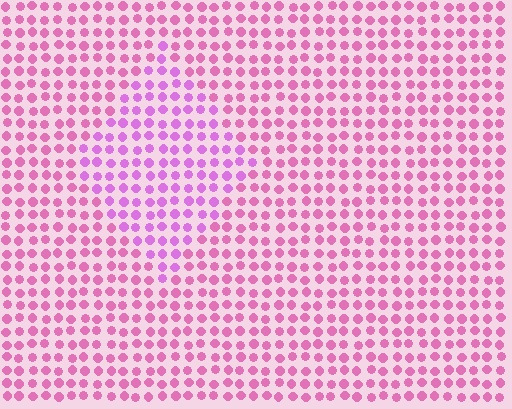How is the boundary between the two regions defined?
The boundary is defined purely by a slight shift in hue (about 27 degrees). Spacing, size, and orientation are identical on both sides.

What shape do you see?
I see a diamond.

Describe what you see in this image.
The image is filled with small pink elements in a uniform arrangement. A diamond-shaped region is visible where the elements are tinted to a slightly different hue, forming a subtle color boundary.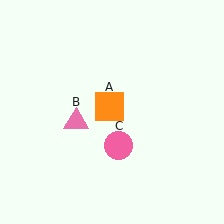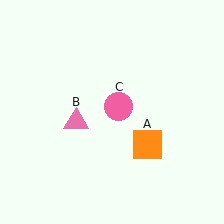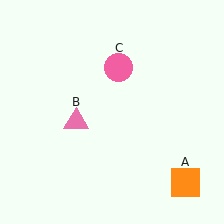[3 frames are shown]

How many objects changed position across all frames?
2 objects changed position: orange square (object A), pink circle (object C).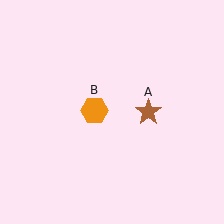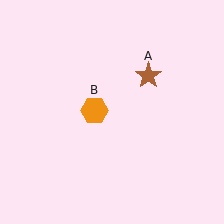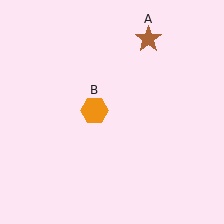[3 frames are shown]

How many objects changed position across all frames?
1 object changed position: brown star (object A).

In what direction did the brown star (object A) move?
The brown star (object A) moved up.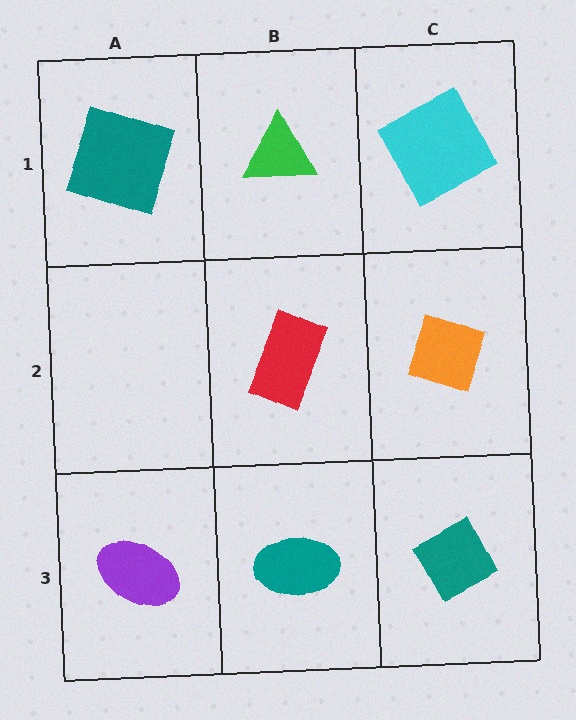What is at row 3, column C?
A teal diamond.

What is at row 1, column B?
A green triangle.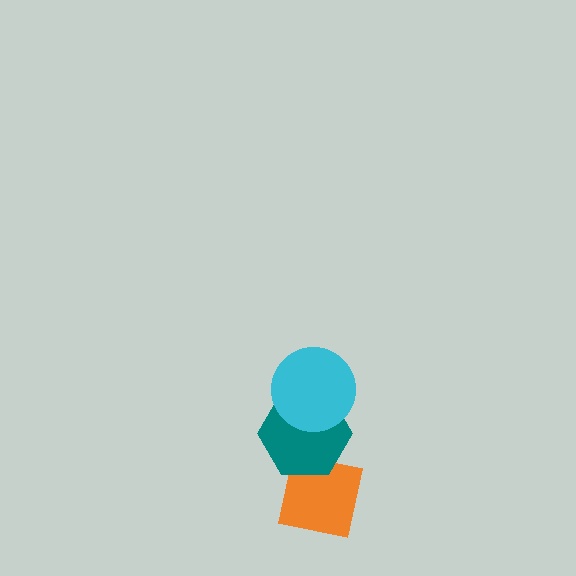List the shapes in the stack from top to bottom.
From top to bottom: the cyan circle, the teal hexagon, the orange square.